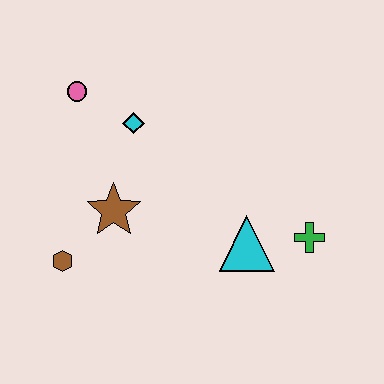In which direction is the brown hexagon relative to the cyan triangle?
The brown hexagon is to the left of the cyan triangle.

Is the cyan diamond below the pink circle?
Yes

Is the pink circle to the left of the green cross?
Yes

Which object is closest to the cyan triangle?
The green cross is closest to the cyan triangle.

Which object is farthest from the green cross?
The pink circle is farthest from the green cross.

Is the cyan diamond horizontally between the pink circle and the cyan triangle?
Yes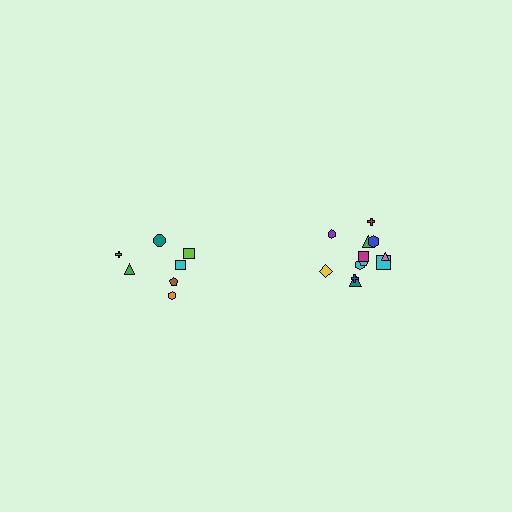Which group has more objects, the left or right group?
The right group.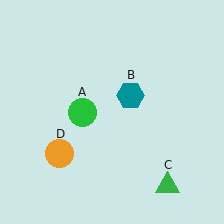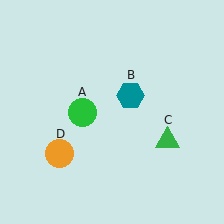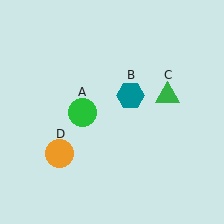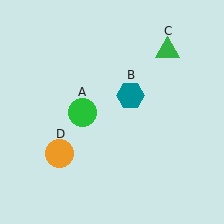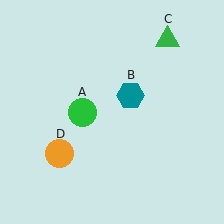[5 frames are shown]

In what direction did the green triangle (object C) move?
The green triangle (object C) moved up.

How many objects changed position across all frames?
1 object changed position: green triangle (object C).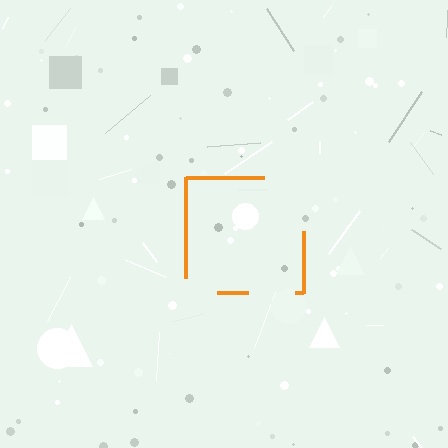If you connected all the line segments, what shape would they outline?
They would outline a square.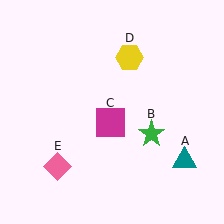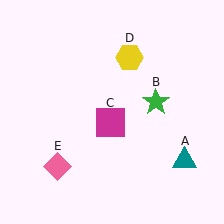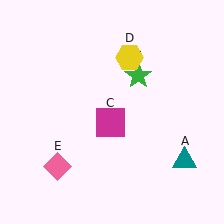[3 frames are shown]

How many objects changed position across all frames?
1 object changed position: green star (object B).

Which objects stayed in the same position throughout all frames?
Teal triangle (object A) and magenta square (object C) and yellow hexagon (object D) and pink diamond (object E) remained stationary.